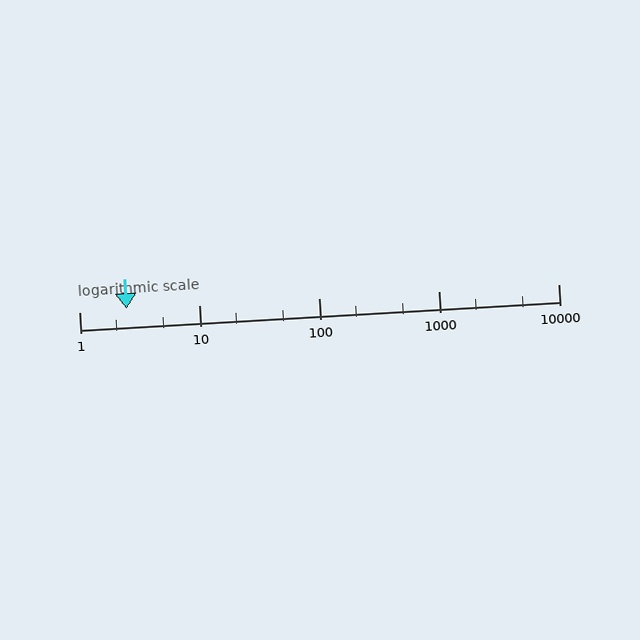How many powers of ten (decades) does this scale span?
The scale spans 4 decades, from 1 to 10000.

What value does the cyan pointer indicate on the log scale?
The pointer indicates approximately 2.5.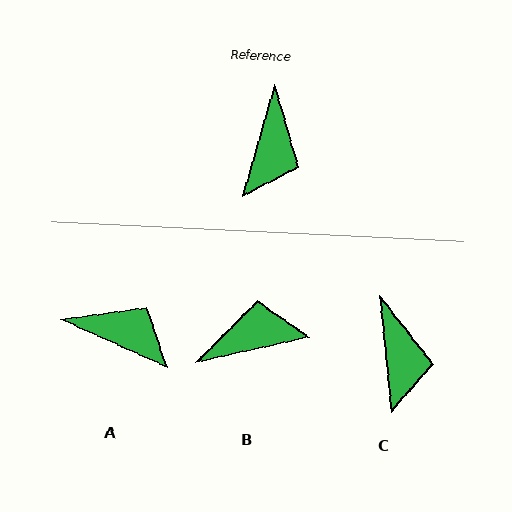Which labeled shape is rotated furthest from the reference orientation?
B, about 118 degrees away.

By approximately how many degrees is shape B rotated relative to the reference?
Approximately 118 degrees counter-clockwise.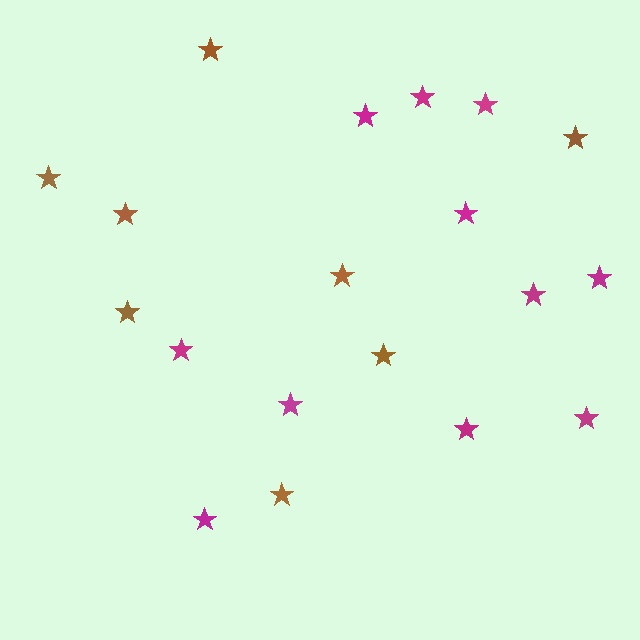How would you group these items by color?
There are 2 groups: one group of magenta stars (11) and one group of brown stars (8).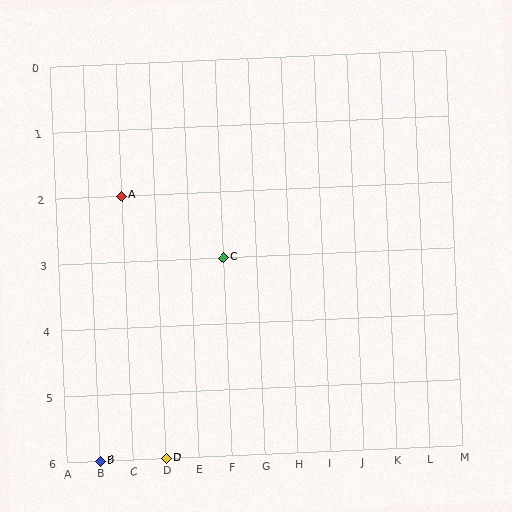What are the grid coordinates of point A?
Point A is at grid coordinates (C, 2).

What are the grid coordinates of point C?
Point C is at grid coordinates (F, 3).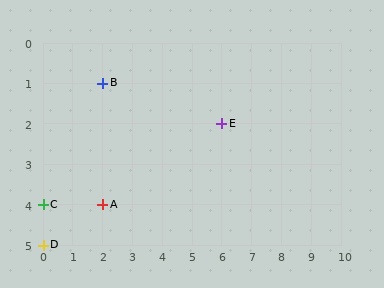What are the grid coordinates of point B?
Point B is at grid coordinates (2, 1).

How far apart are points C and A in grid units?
Points C and A are 2 columns apart.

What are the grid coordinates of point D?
Point D is at grid coordinates (0, 5).